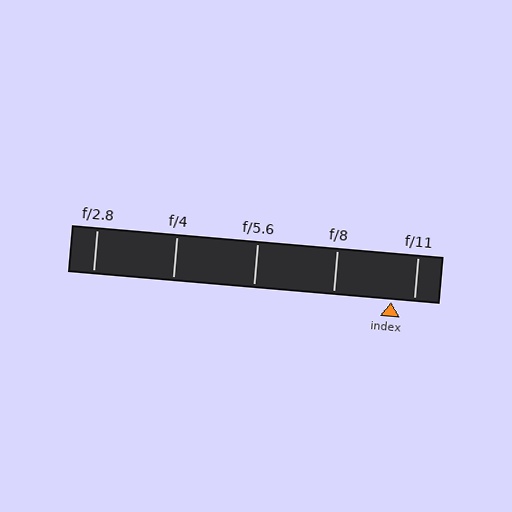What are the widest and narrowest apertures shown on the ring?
The widest aperture shown is f/2.8 and the narrowest is f/11.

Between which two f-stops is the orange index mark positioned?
The index mark is between f/8 and f/11.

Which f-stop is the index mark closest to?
The index mark is closest to f/11.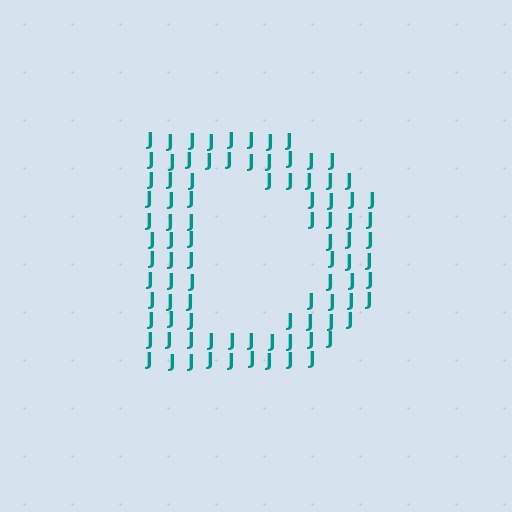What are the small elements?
The small elements are letter J's.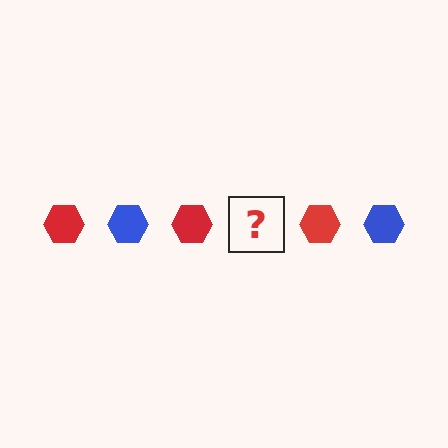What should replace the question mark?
The question mark should be replaced with a blue hexagon.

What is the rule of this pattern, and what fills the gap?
The rule is that the pattern cycles through red, blue hexagons. The gap should be filled with a blue hexagon.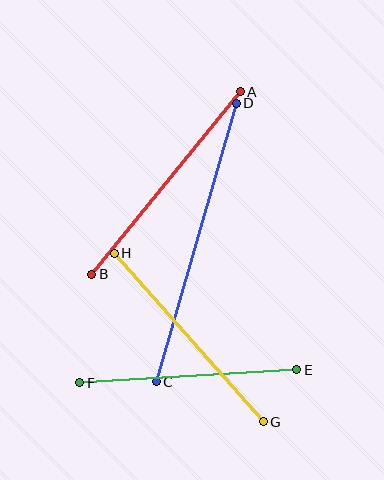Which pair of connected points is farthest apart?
Points C and D are farthest apart.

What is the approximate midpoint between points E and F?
The midpoint is at approximately (188, 376) pixels.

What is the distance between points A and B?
The distance is approximately 235 pixels.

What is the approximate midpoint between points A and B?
The midpoint is at approximately (166, 183) pixels.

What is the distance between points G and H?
The distance is approximately 225 pixels.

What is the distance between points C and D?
The distance is approximately 290 pixels.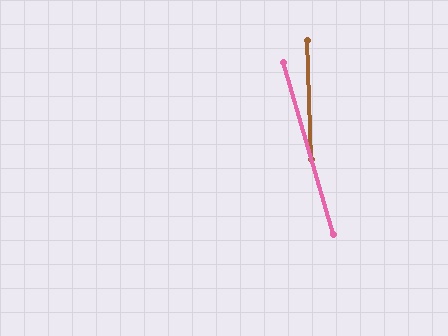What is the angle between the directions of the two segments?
Approximately 14 degrees.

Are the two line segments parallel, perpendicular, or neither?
Neither parallel nor perpendicular — they differ by about 14°.